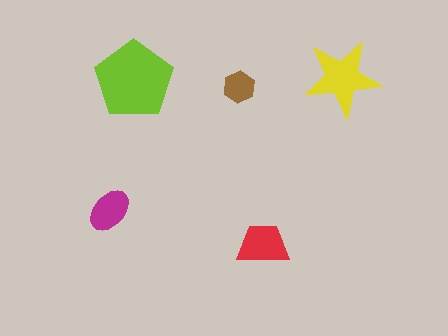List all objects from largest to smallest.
The lime pentagon, the yellow star, the red trapezoid, the magenta ellipse, the brown hexagon.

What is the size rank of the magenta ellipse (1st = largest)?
4th.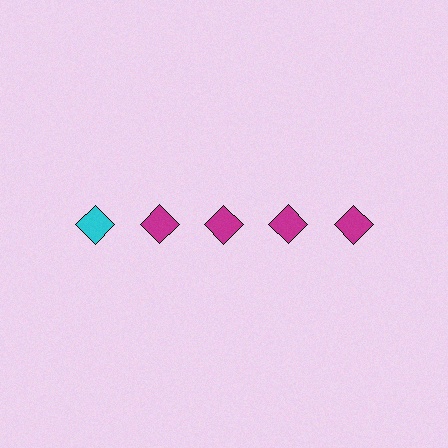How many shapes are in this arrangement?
There are 5 shapes arranged in a grid pattern.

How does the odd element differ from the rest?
It has a different color: cyan instead of magenta.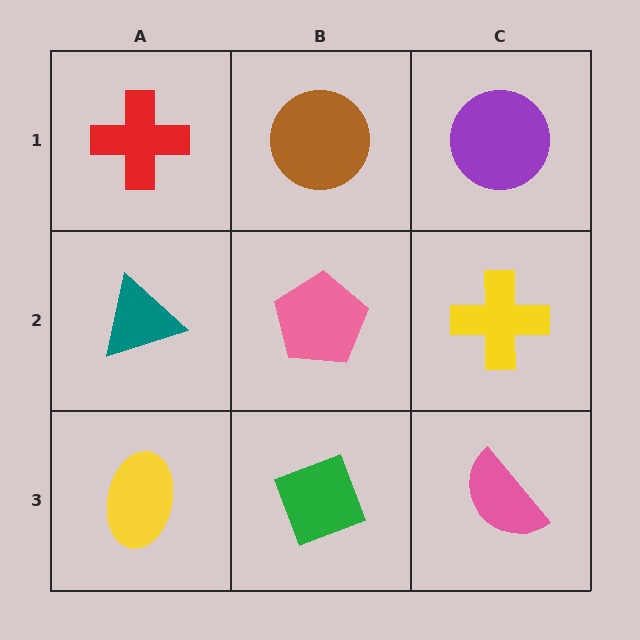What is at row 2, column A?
A teal triangle.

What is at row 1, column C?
A purple circle.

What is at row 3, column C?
A pink semicircle.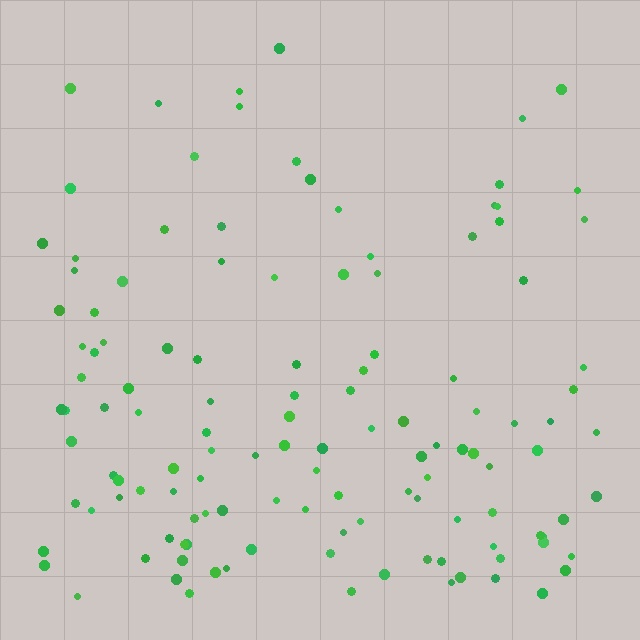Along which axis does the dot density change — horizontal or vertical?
Vertical.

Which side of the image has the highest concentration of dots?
The bottom.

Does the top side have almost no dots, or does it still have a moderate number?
Still a moderate number, just noticeably fewer than the bottom.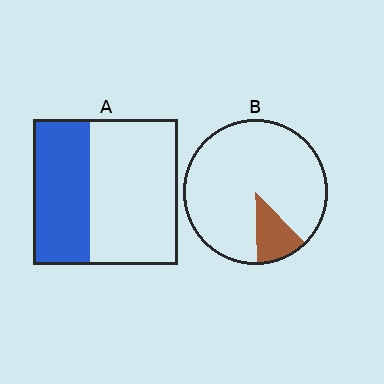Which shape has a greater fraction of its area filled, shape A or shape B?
Shape A.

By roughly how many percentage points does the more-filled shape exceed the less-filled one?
By roughly 25 percentage points (A over B).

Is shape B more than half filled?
No.